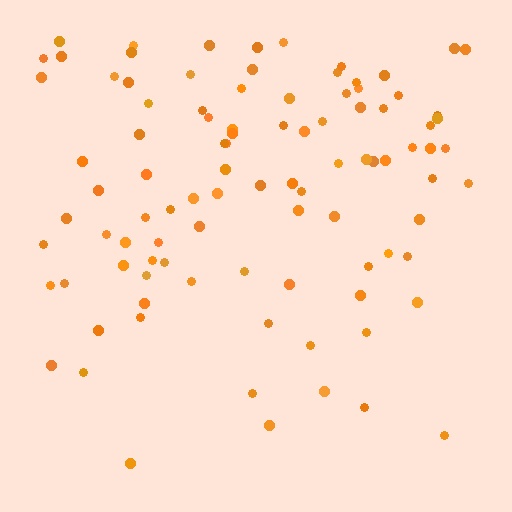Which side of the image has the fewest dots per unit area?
The bottom.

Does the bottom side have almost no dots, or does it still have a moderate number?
Still a moderate number, just noticeably fewer than the top.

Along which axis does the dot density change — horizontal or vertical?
Vertical.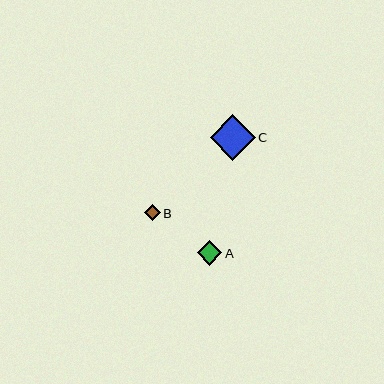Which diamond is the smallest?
Diamond B is the smallest with a size of approximately 16 pixels.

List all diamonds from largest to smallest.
From largest to smallest: C, A, B.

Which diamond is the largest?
Diamond C is the largest with a size of approximately 45 pixels.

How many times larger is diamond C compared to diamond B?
Diamond C is approximately 2.9 times the size of diamond B.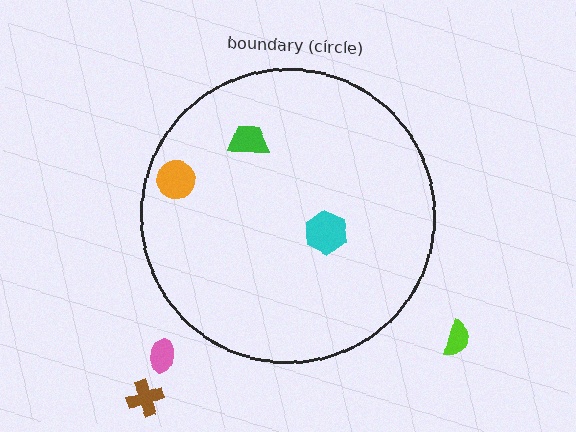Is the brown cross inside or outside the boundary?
Outside.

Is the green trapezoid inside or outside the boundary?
Inside.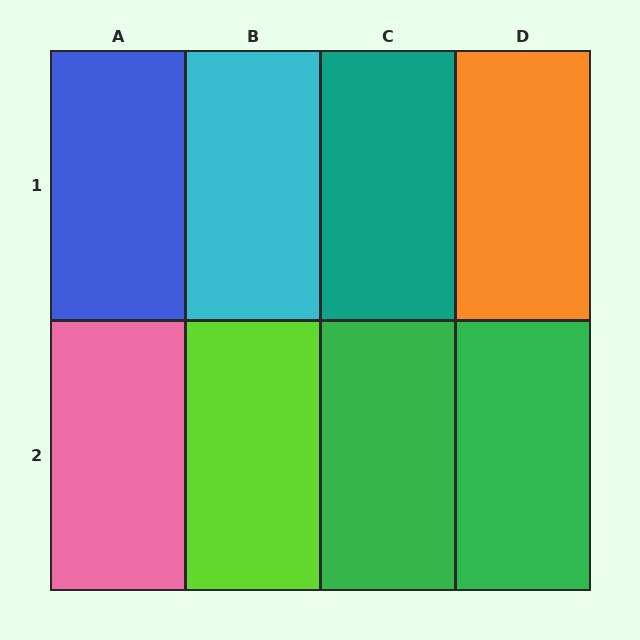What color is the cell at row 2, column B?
Lime.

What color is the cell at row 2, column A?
Pink.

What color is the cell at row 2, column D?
Green.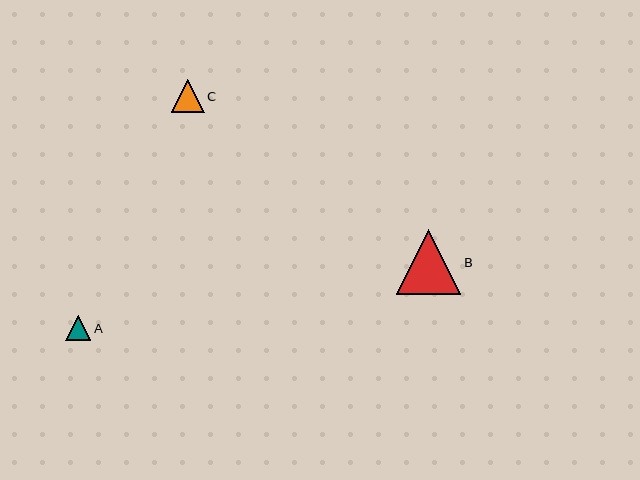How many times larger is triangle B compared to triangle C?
Triangle B is approximately 2.0 times the size of triangle C.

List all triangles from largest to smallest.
From largest to smallest: B, C, A.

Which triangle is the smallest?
Triangle A is the smallest with a size of approximately 25 pixels.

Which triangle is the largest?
Triangle B is the largest with a size of approximately 65 pixels.